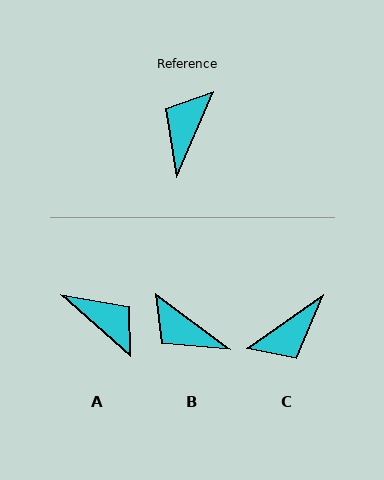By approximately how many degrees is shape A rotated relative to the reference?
Approximately 108 degrees clockwise.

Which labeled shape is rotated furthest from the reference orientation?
C, about 149 degrees away.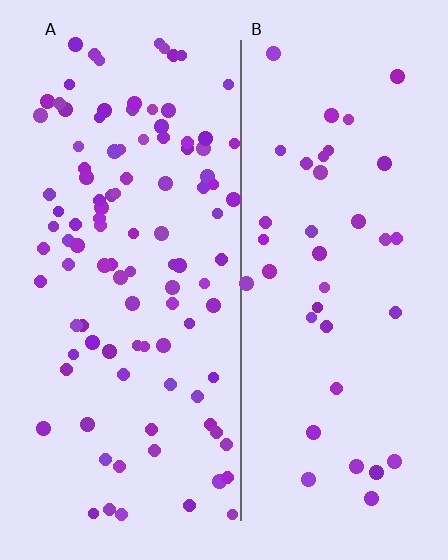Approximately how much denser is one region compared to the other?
Approximately 2.6× — region A over region B.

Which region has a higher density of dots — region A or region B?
A (the left).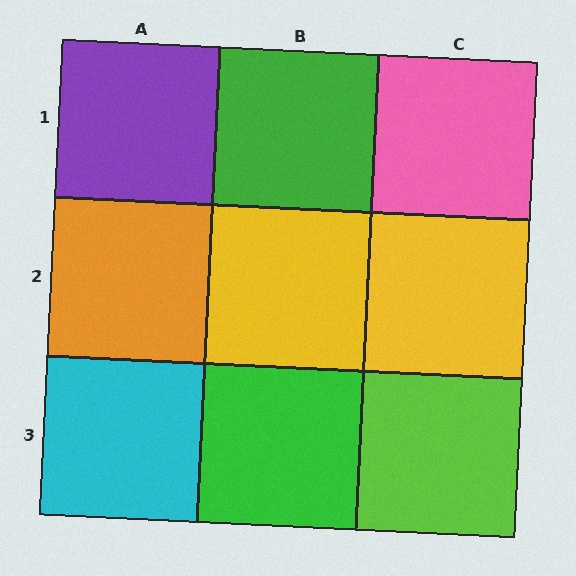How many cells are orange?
1 cell is orange.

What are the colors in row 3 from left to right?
Cyan, green, lime.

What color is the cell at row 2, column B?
Yellow.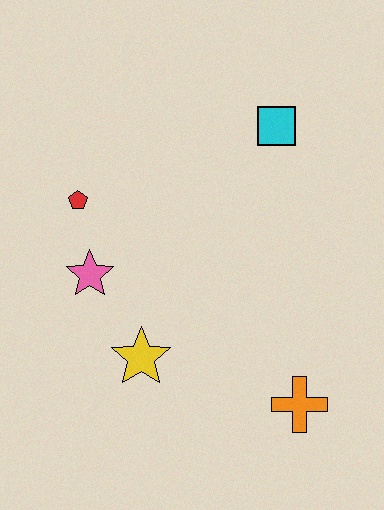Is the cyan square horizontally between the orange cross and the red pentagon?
Yes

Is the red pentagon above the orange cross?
Yes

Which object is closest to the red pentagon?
The pink star is closest to the red pentagon.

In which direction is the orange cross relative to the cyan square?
The orange cross is below the cyan square.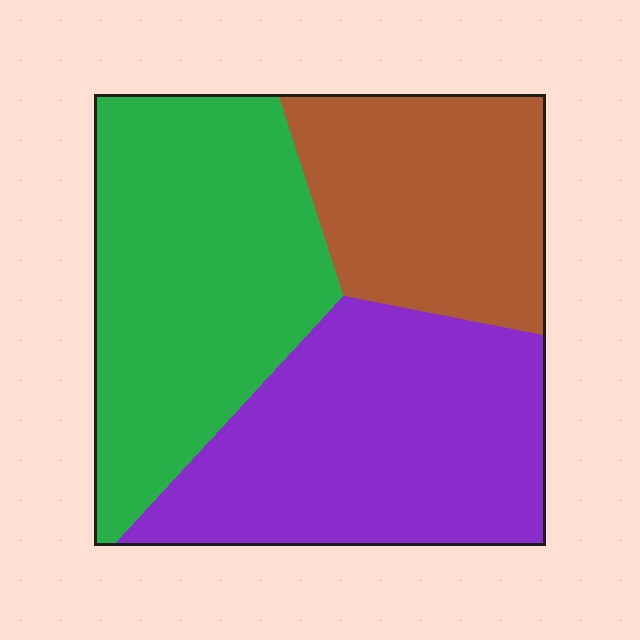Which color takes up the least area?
Brown, at roughly 25%.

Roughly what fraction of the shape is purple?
Purple covers 37% of the shape.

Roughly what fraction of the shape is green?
Green covers roughly 40% of the shape.